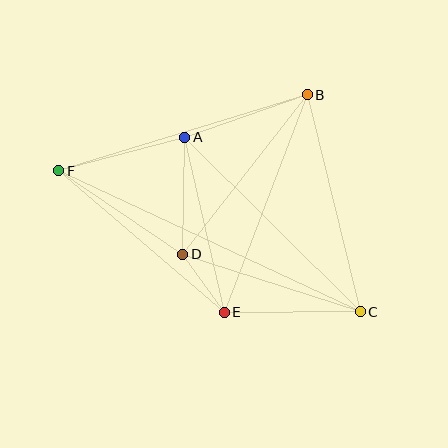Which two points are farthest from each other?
Points C and F are farthest from each other.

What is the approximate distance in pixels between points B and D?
The distance between B and D is approximately 202 pixels.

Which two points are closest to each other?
Points D and E are closest to each other.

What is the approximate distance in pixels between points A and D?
The distance between A and D is approximately 117 pixels.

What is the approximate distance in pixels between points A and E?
The distance between A and E is approximately 179 pixels.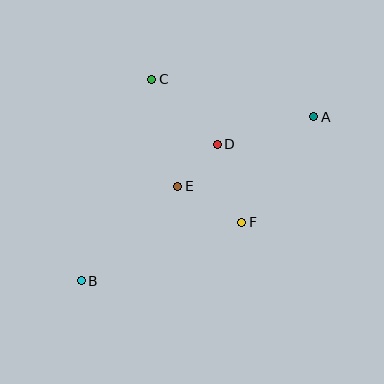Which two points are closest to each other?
Points D and E are closest to each other.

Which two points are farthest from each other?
Points A and B are farthest from each other.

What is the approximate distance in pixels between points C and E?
The distance between C and E is approximately 110 pixels.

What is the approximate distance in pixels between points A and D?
The distance between A and D is approximately 101 pixels.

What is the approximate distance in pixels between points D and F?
The distance between D and F is approximately 82 pixels.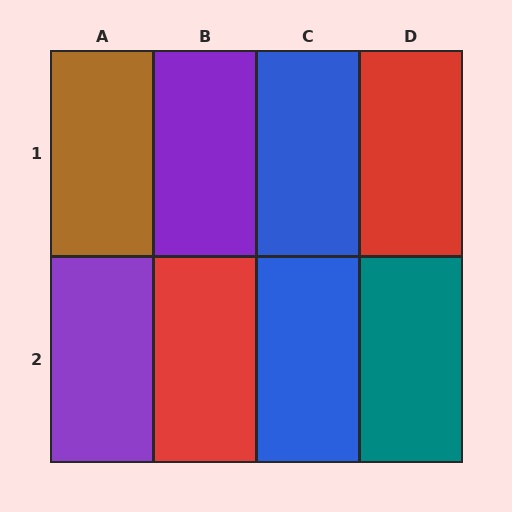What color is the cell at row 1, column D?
Red.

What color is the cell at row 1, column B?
Purple.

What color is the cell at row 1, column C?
Blue.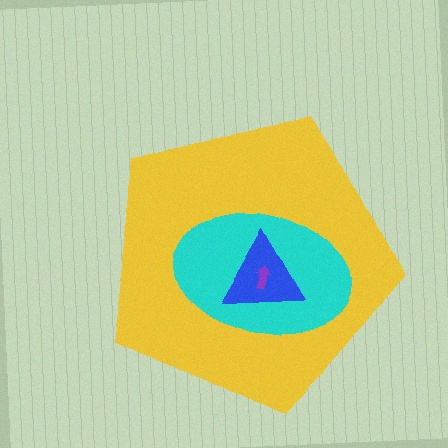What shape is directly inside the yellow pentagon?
The cyan ellipse.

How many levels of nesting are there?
4.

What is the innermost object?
The purple arrow.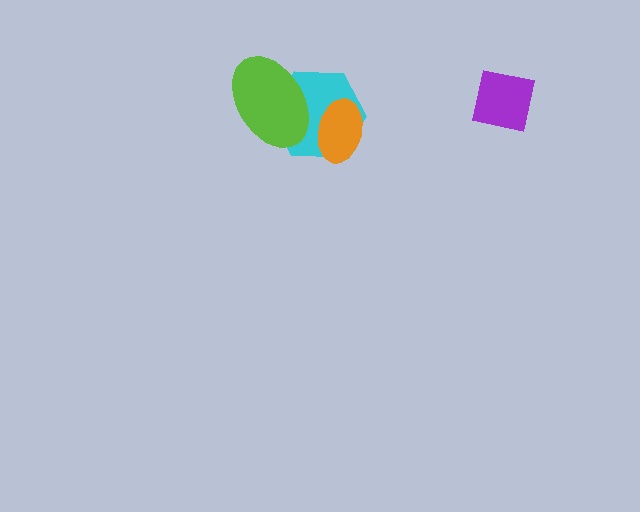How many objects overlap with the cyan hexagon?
2 objects overlap with the cyan hexagon.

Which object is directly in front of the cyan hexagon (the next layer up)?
The orange ellipse is directly in front of the cyan hexagon.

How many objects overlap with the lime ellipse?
1 object overlaps with the lime ellipse.